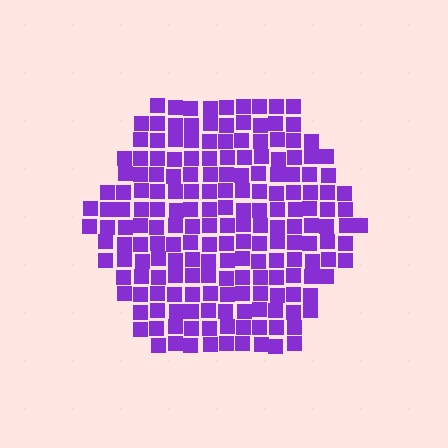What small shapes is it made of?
It is made of small squares.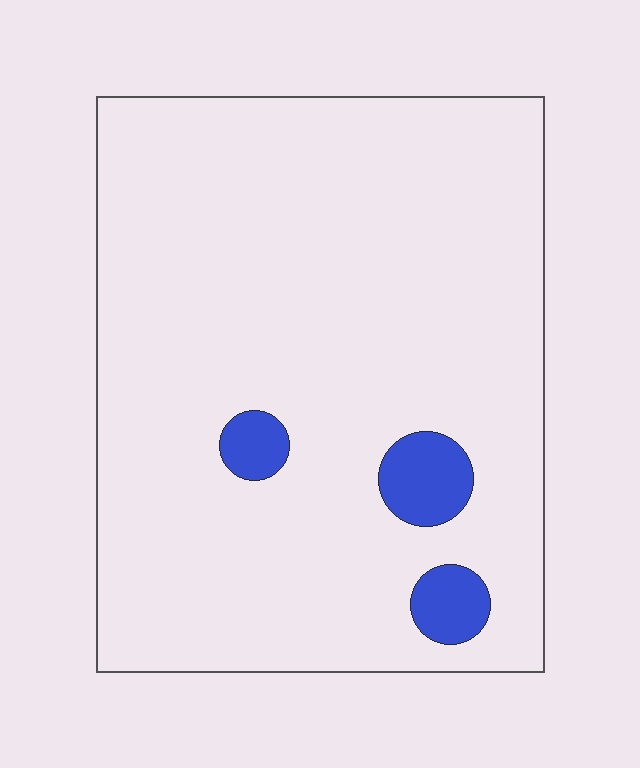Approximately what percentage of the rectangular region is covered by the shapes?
Approximately 5%.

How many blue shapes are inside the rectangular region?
3.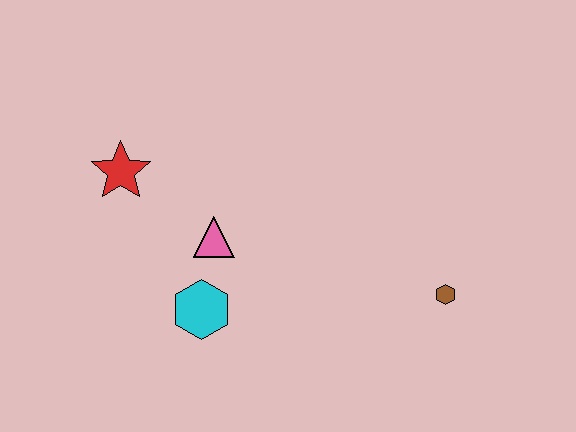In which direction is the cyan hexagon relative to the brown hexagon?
The cyan hexagon is to the left of the brown hexagon.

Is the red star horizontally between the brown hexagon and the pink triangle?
No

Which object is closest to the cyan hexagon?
The pink triangle is closest to the cyan hexagon.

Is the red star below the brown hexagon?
No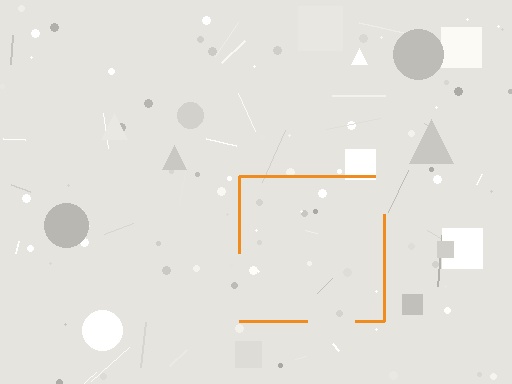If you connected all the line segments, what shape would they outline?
They would outline a square.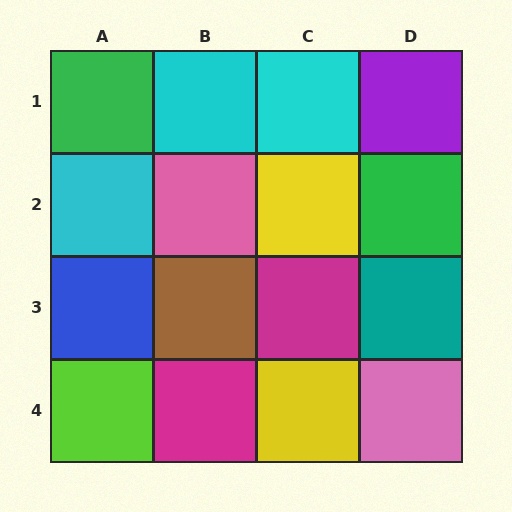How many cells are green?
2 cells are green.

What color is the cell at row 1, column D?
Purple.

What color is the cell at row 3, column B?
Brown.